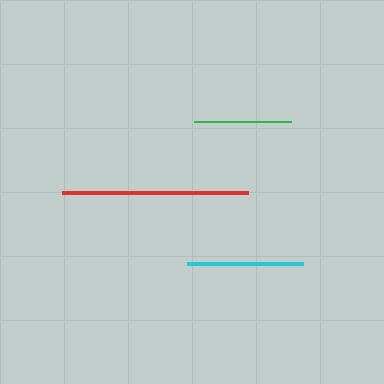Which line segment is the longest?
The red line is the longest at approximately 186 pixels.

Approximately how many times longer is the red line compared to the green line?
The red line is approximately 1.9 times the length of the green line.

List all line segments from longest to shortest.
From longest to shortest: red, cyan, green.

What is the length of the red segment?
The red segment is approximately 186 pixels long.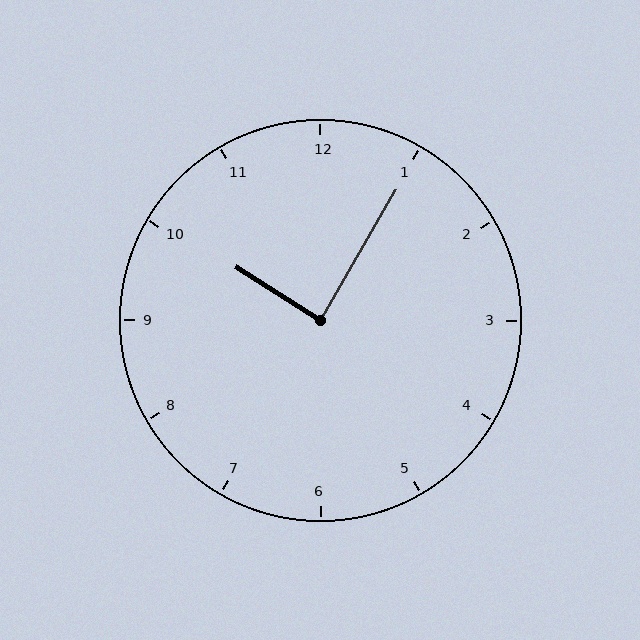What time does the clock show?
10:05.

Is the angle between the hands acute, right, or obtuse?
It is right.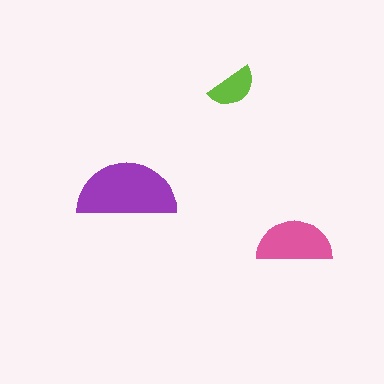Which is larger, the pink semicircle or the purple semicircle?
The purple one.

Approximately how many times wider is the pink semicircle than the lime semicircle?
About 1.5 times wider.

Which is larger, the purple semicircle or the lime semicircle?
The purple one.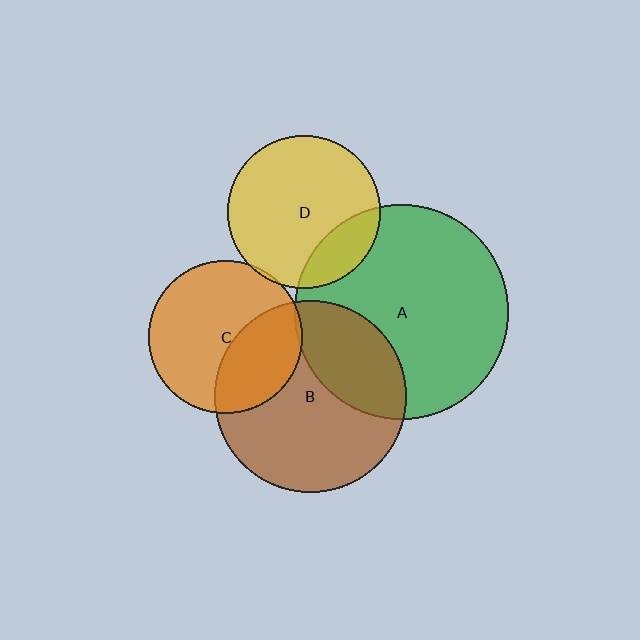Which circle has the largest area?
Circle A (green).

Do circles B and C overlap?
Yes.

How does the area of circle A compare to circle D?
Approximately 2.0 times.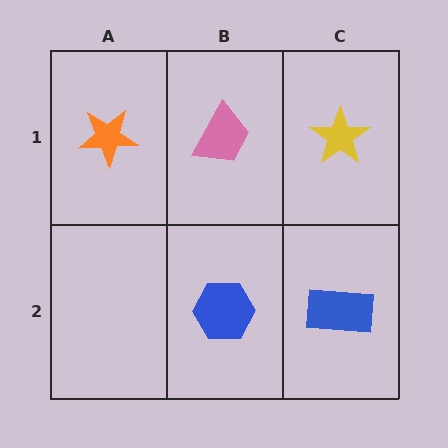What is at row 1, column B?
A pink trapezoid.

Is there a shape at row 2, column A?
No, that cell is empty.